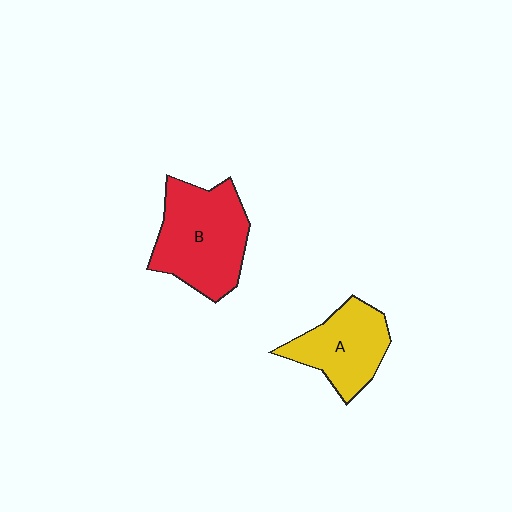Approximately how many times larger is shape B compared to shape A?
Approximately 1.4 times.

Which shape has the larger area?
Shape B (red).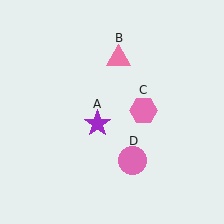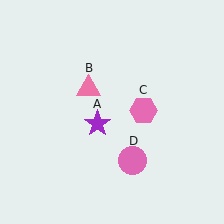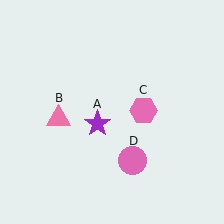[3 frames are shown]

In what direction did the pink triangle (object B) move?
The pink triangle (object B) moved down and to the left.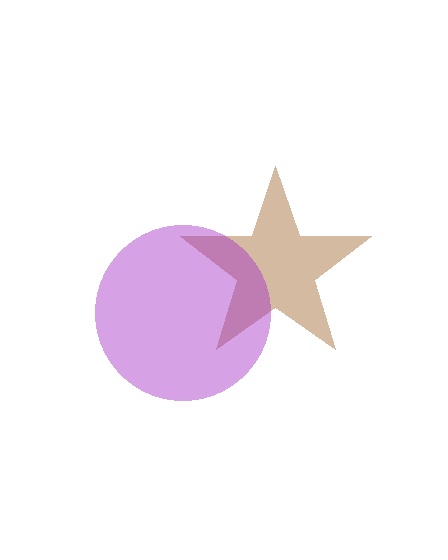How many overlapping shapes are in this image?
There are 2 overlapping shapes in the image.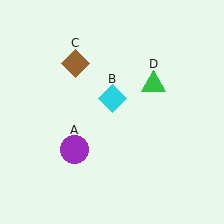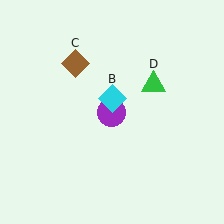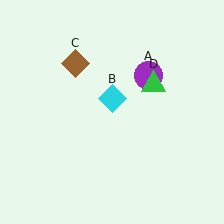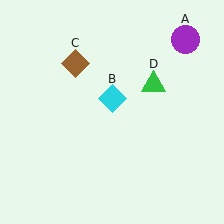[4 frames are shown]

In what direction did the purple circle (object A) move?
The purple circle (object A) moved up and to the right.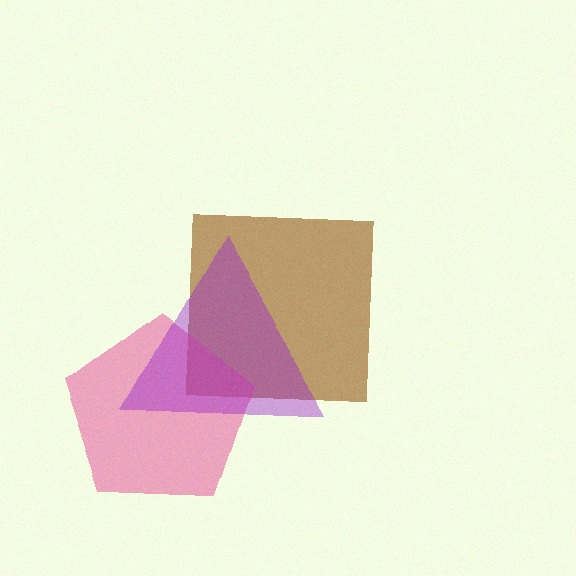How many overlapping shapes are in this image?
There are 3 overlapping shapes in the image.